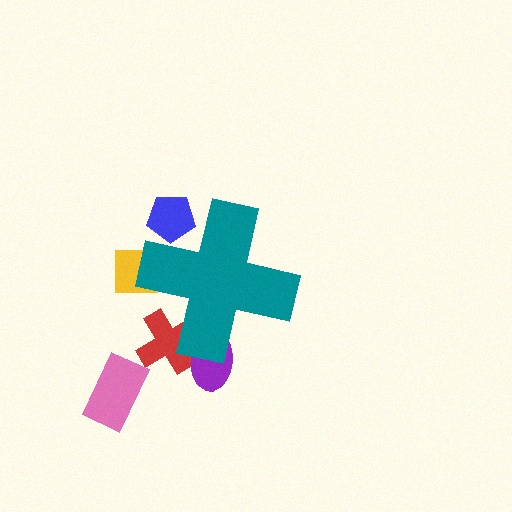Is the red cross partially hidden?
Yes, the red cross is partially hidden behind the teal cross.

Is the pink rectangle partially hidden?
No, the pink rectangle is fully visible.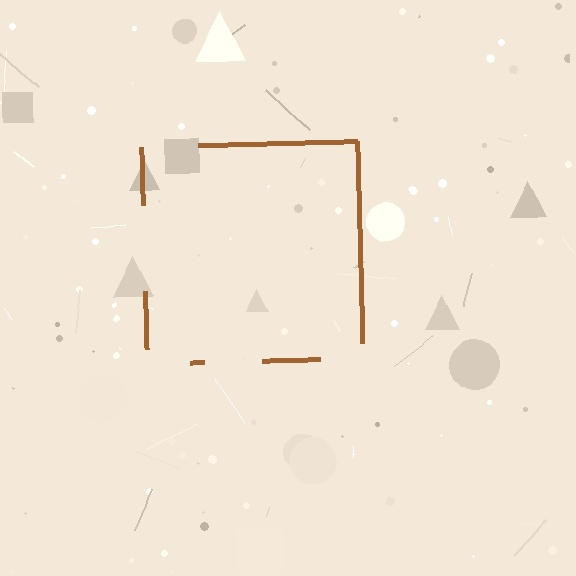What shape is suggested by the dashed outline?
The dashed outline suggests a square.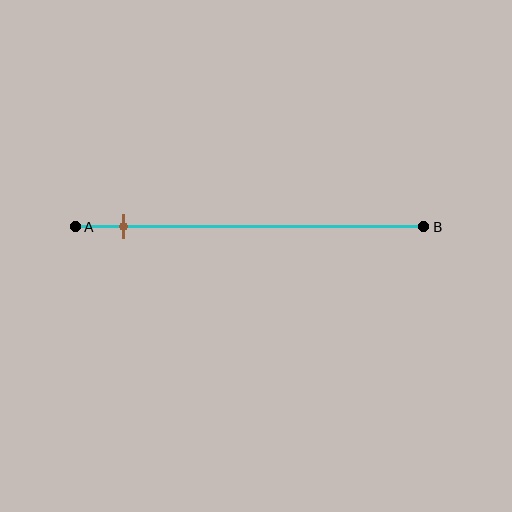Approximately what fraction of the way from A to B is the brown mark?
The brown mark is approximately 15% of the way from A to B.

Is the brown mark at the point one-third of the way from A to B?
No, the mark is at about 15% from A, not at the 33% one-third point.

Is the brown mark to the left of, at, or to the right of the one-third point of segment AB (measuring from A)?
The brown mark is to the left of the one-third point of segment AB.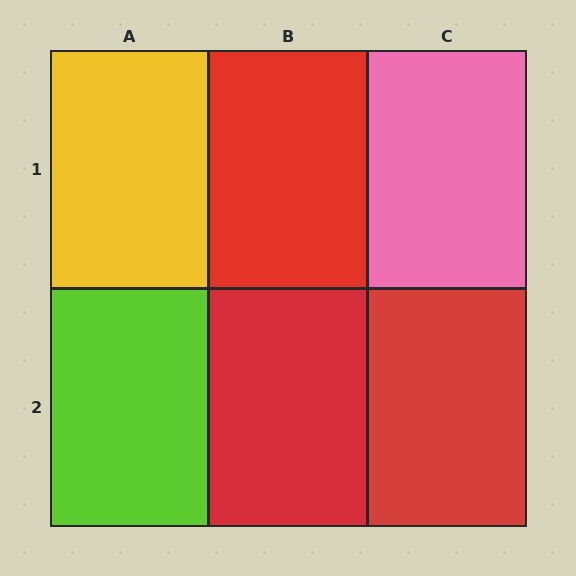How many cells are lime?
1 cell is lime.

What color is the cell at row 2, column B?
Red.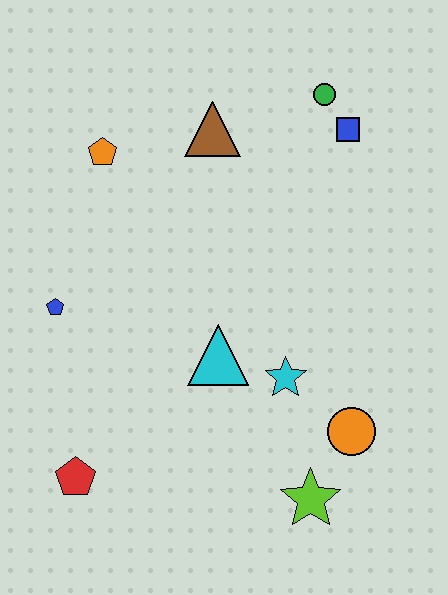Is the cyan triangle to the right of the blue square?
No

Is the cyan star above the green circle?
No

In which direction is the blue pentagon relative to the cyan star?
The blue pentagon is to the left of the cyan star.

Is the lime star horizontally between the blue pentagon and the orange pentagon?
No